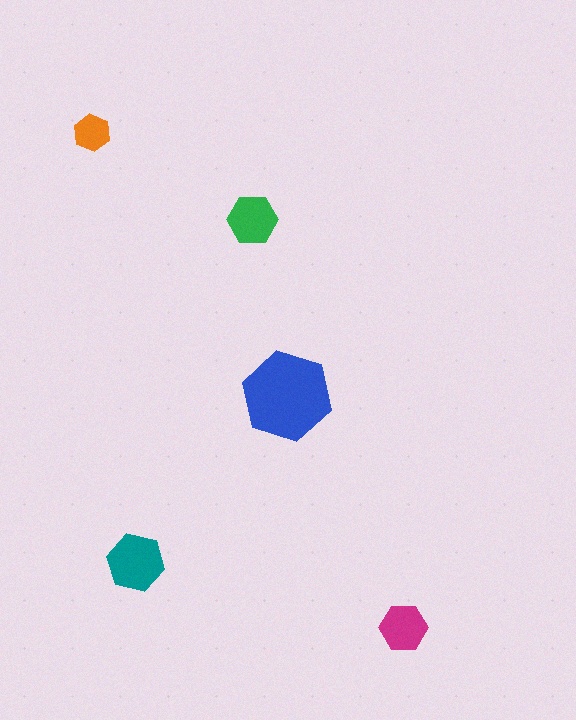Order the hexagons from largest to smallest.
the blue one, the teal one, the green one, the magenta one, the orange one.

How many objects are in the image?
There are 5 objects in the image.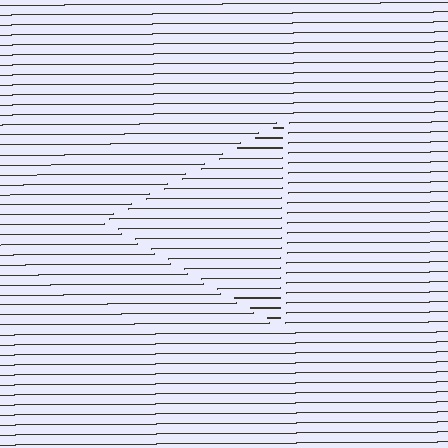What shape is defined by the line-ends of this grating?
An illusory triangle. The interior of the shape contains the same grating, shifted by half a period — the contour is defined by the phase discontinuity where line-ends from the inner and outer gratings abut.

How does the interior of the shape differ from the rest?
The interior of the shape contains the same grating, shifted by half a period — the contour is defined by the phase discontinuity where line-ends from the inner and outer gratings abut.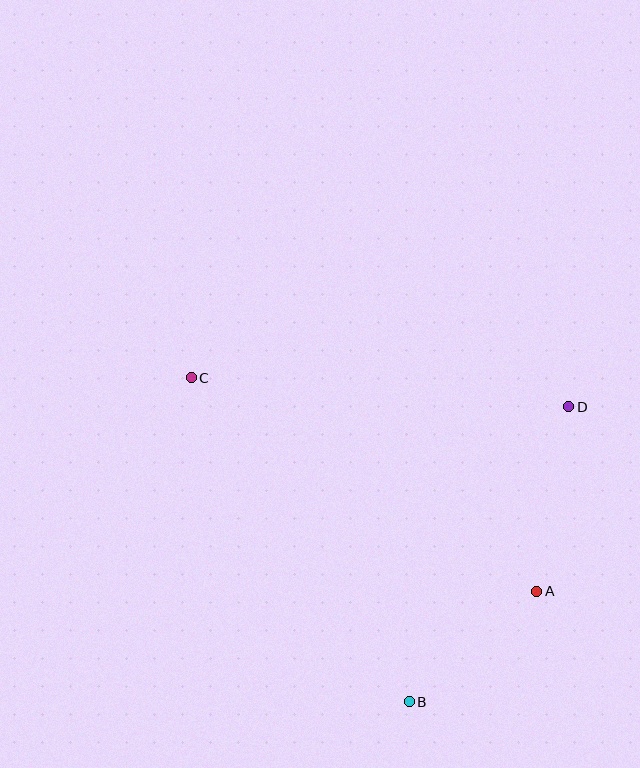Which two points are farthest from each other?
Points A and C are farthest from each other.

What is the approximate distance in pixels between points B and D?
The distance between B and D is approximately 335 pixels.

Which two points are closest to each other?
Points A and B are closest to each other.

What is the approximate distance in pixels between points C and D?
The distance between C and D is approximately 379 pixels.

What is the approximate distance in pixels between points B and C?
The distance between B and C is approximately 391 pixels.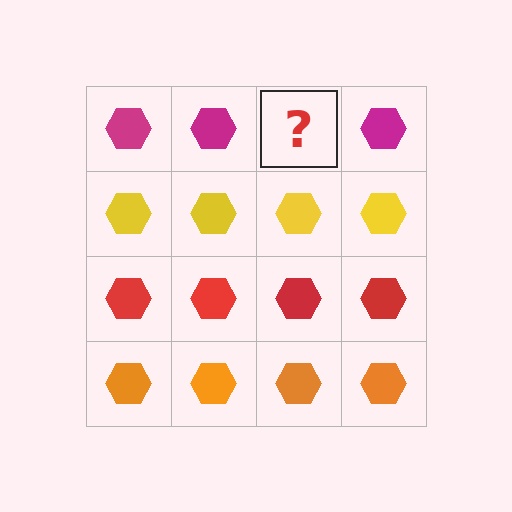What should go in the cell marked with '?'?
The missing cell should contain a magenta hexagon.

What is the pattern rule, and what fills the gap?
The rule is that each row has a consistent color. The gap should be filled with a magenta hexagon.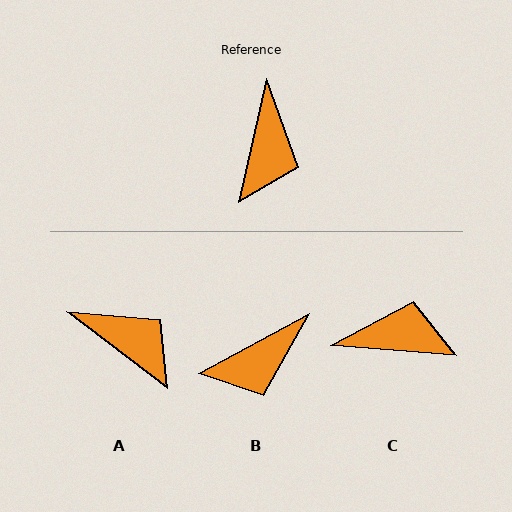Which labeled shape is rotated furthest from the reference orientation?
C, about 98 degrees away.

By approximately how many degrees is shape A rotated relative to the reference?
Approximately 65 degrees counter-clockwise.